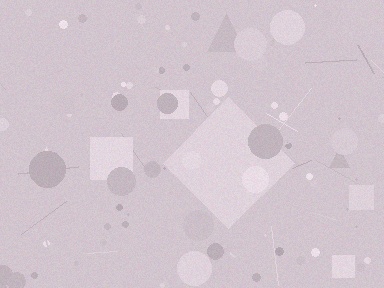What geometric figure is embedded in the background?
A diamond is embedded in the background.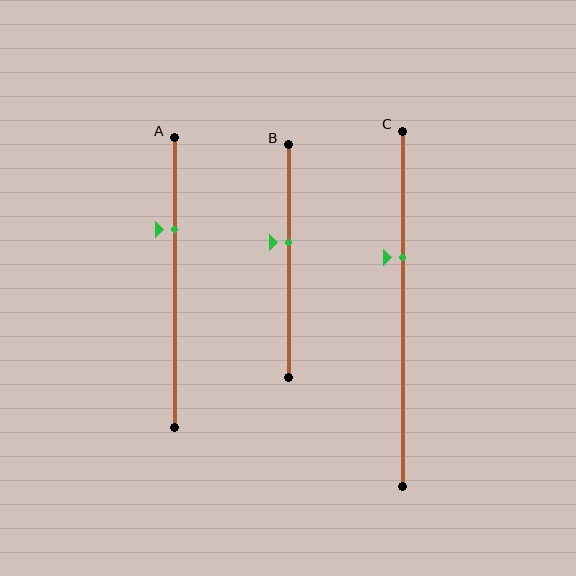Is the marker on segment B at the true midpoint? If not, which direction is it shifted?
No, the marker on segment B is shifted upward by about 8% of the segment length.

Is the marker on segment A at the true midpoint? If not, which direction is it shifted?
No, the marker on segment A is shifted upward by about 18% of the segment length.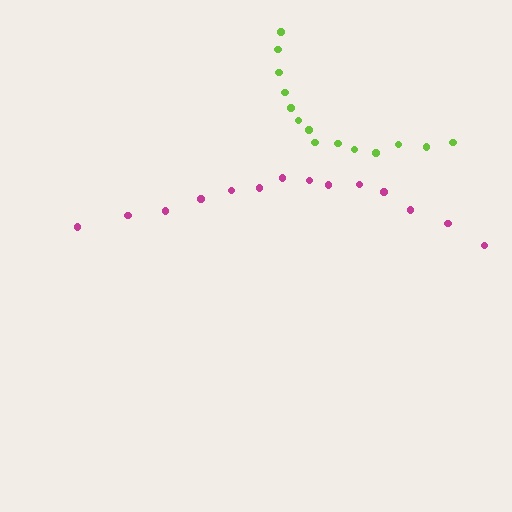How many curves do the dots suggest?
There are 2 distinct paths.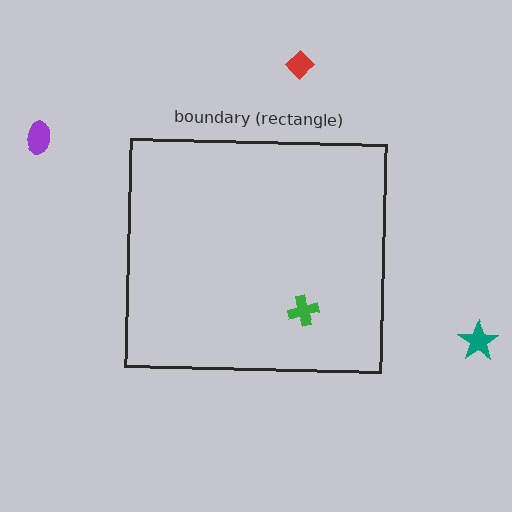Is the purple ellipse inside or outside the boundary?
Outside.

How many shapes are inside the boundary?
1 inside, 3 outside.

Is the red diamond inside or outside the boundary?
Outside.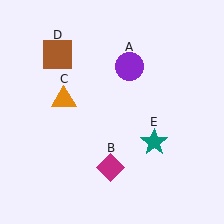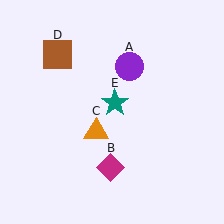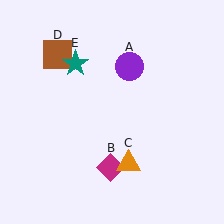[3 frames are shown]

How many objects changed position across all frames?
2 objects changed position: orange triangle (object C), teal star (object E).